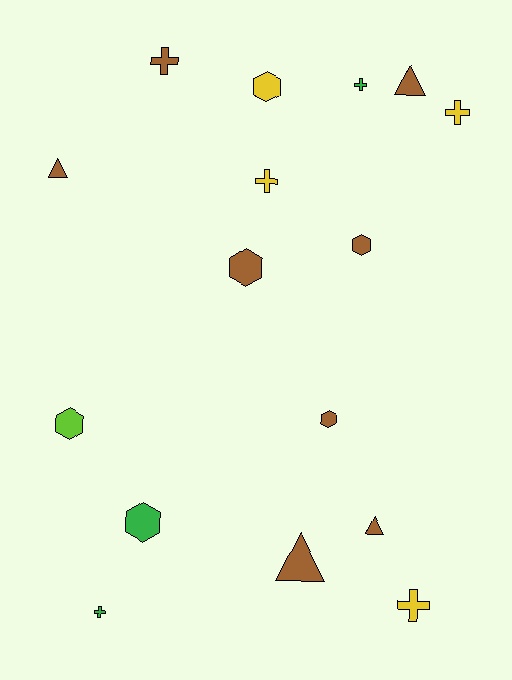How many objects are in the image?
There are 16 objects.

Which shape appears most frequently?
Cross, with 6 objects.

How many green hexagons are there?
There is 1 green hexagon.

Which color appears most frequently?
Brown, with 8 objects.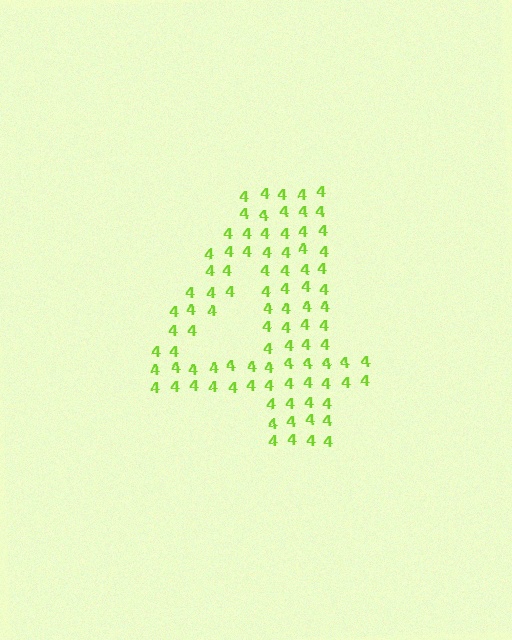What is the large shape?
The large shape is the digit 4.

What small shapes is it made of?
It is made of small digit 4's.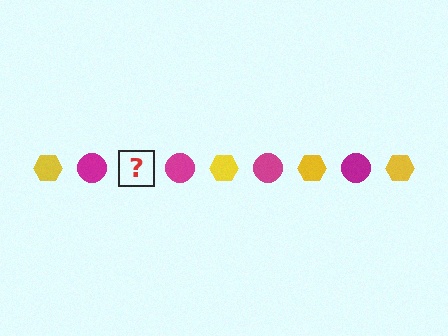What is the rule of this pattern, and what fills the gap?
The rule is that the pattern alternates between yellow hexagon and magenta circle. The gap should be filled with a yellow hexagon.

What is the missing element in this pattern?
The missing element is a yellow hexagon.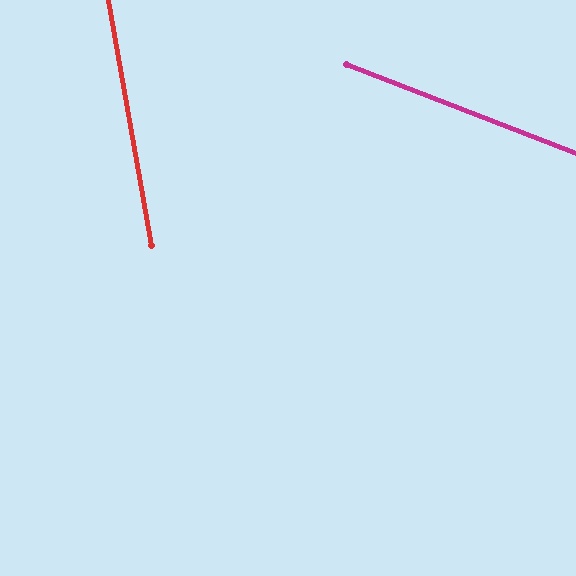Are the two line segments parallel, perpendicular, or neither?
Neither parallel nor perpendicular — they differ by about 59°.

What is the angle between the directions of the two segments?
Approximately 59 degrees.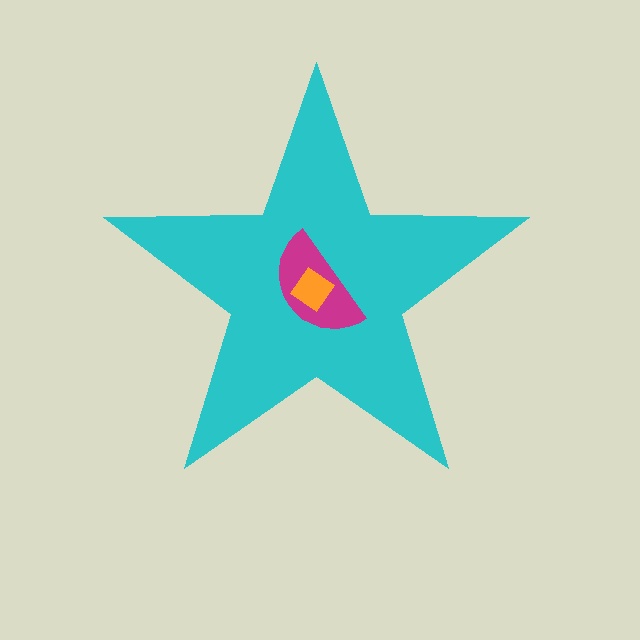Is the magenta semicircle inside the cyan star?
Yes.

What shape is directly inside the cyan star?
The magenta semicircle.